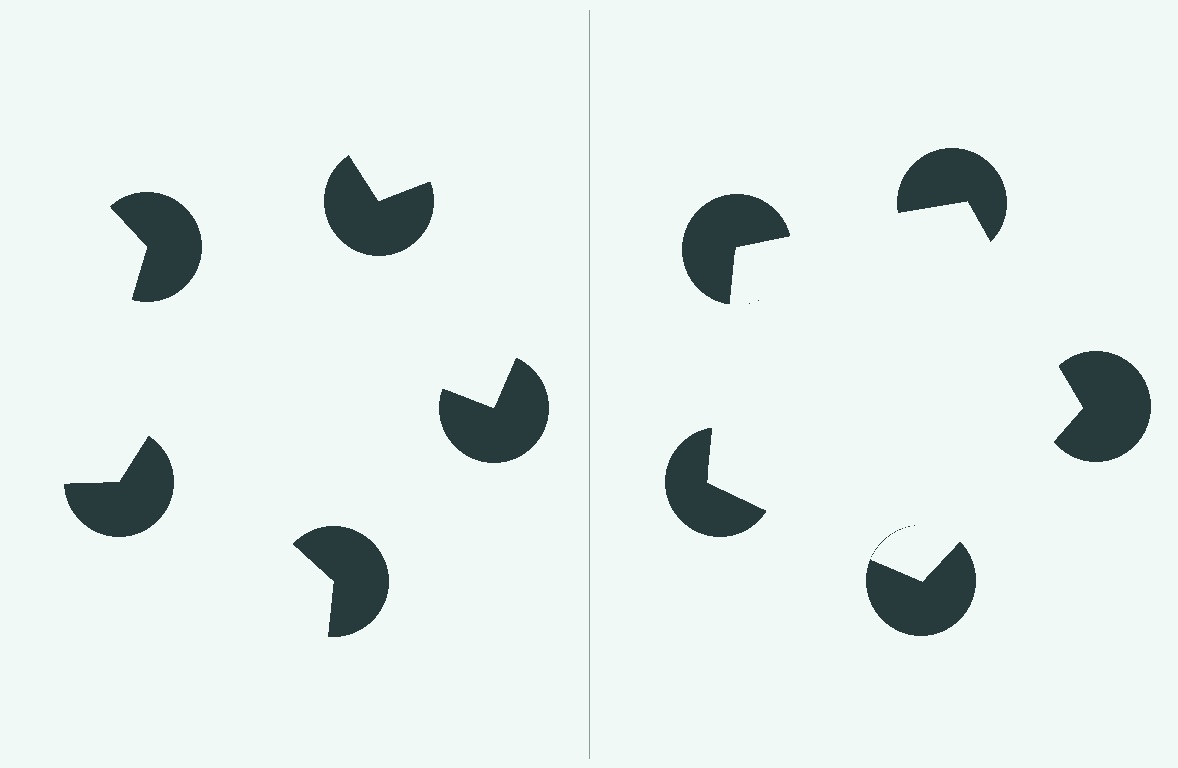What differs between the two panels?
The pac-man discs are positioned identically on both sides; only the wedge orientations differ. On the right they align to a pentagon; on the left they are misaligned.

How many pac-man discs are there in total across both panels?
10 — 5 on each side.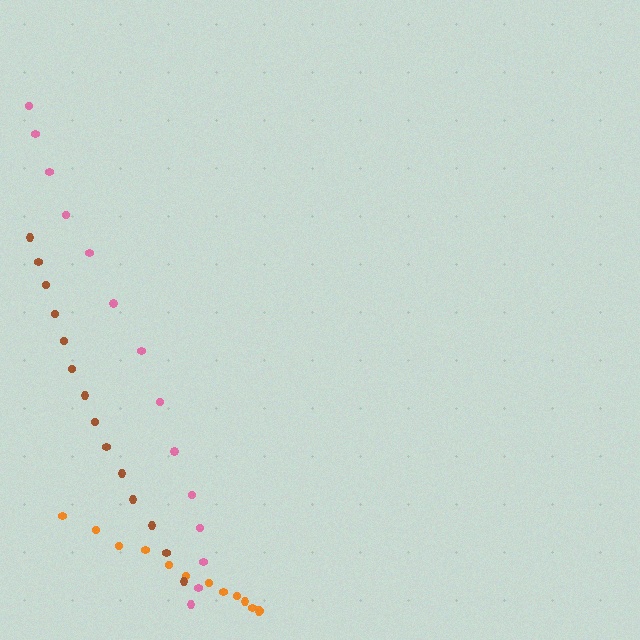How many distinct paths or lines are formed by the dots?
There are 3 distinct paths.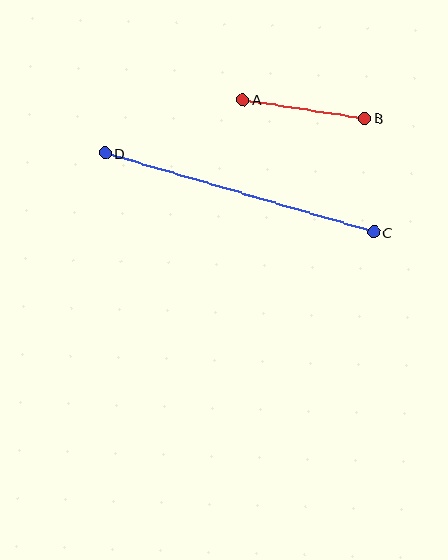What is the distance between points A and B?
The distance is approximately 123 pixels.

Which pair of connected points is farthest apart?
Points C and D are farthest apart.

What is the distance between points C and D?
The distance is approximately 280 pixels.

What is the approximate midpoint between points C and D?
The midpoint is at approximately (239, 193) pixels.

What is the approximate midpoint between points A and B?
The midpoint is at approximately (304, 109) pixels.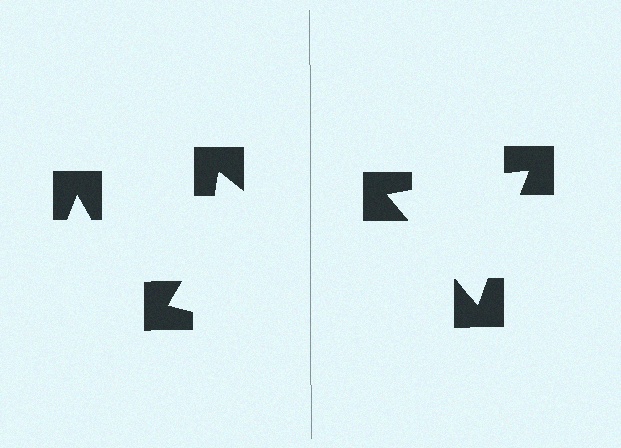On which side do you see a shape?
An illusory triangle appears on the right side. On the left side the wedge cuts are rotated, so no coherent shape forms.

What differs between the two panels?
The notched squares are positioned identically on both sides; only the wedge orientations differ. On the right they align to a triangle; on the left they are misaligned.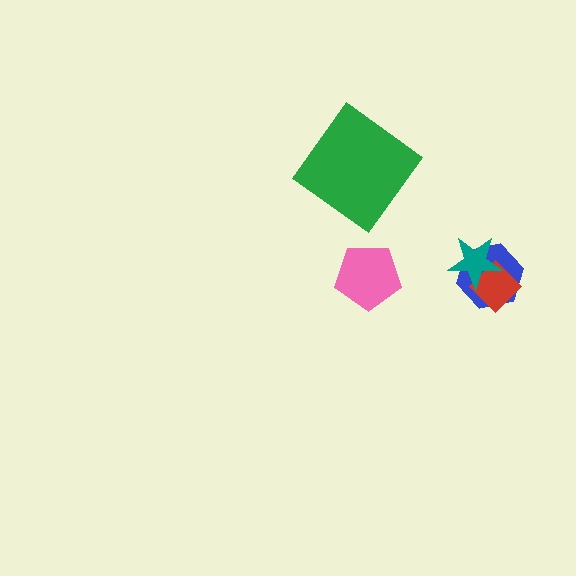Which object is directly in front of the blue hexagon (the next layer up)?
The red diamond is directly in front of the blue hexagon.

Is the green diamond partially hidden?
No, no other shape covers it.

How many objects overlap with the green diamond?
0 objects overlap with the green diamond.